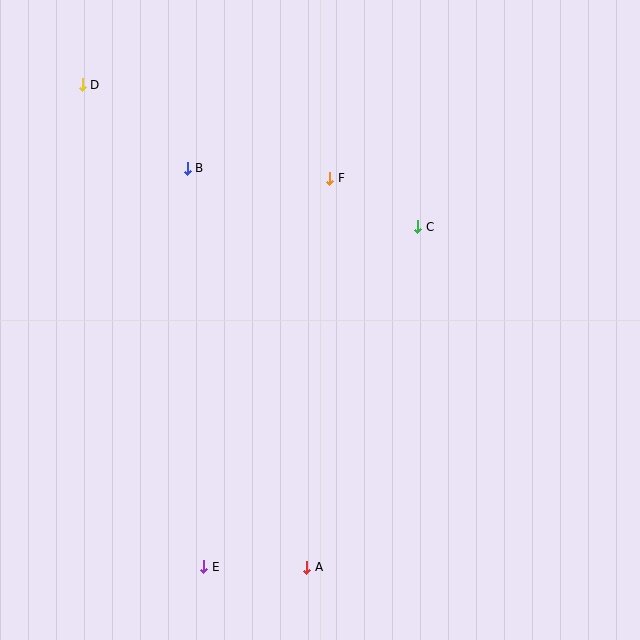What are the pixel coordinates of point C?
Point C is at (418, 227).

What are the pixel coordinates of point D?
Point D is at (82, 85).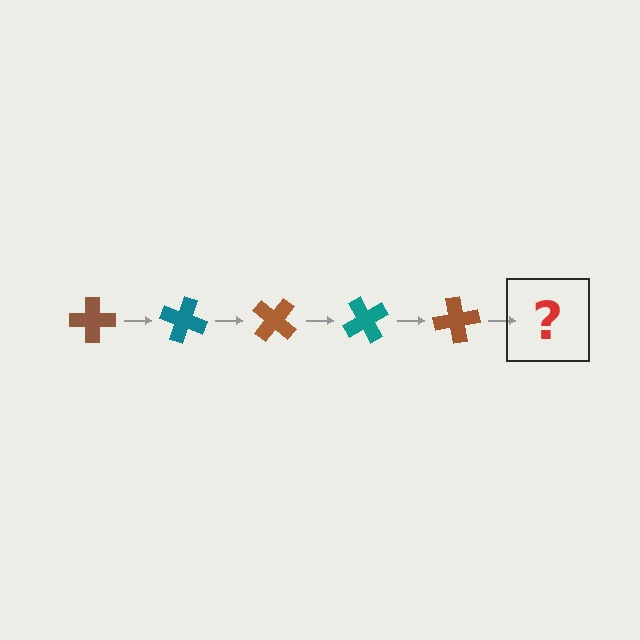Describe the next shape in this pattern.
It should be a teal cross, rotated 100 degrees from the start.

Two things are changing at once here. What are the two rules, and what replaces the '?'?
The two rules are that it rotates 20 degrees each step and the color cycles through brown and teal. The '?' should be a teal cross, rotated 100 degrees from the start.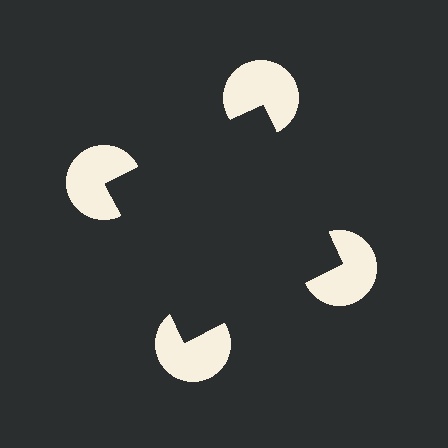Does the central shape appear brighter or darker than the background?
It typically appears slightly darker than the background, even though no actual brightness change is drawn.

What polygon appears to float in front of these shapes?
An illusory square — its edges are inferred from the aligned wedge cuts in the pac-man discs, not physically drawn.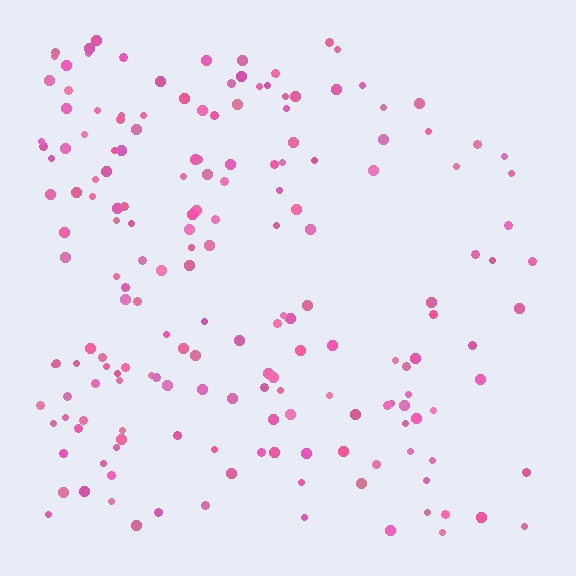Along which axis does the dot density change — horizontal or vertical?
Horizontal.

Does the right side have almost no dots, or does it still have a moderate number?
Still a moderate number, just noticeably fewer than the left.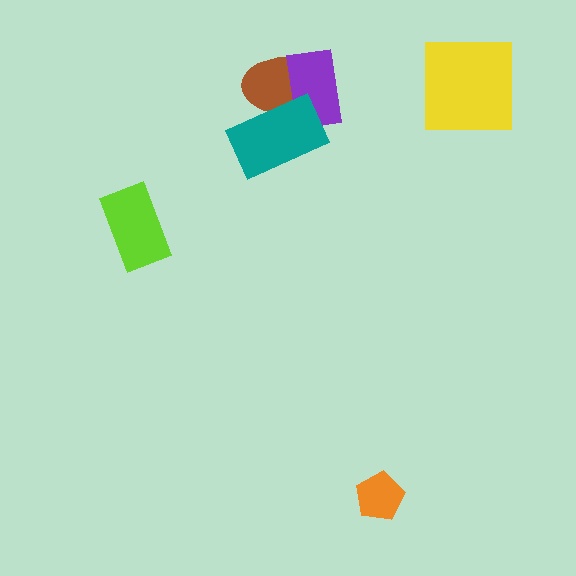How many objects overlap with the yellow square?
0 objects overlap with the yellow square.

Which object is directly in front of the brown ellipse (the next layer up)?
The purple rectangle is directly in front of the brown ellipse.